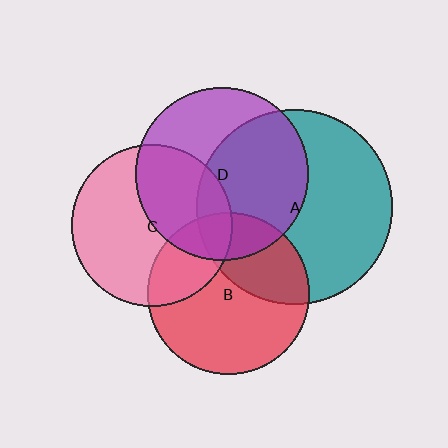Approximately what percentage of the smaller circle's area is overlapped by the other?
Approximately 35%.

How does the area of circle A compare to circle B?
Approximately 1.5 times.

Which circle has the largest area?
Circle A (teal).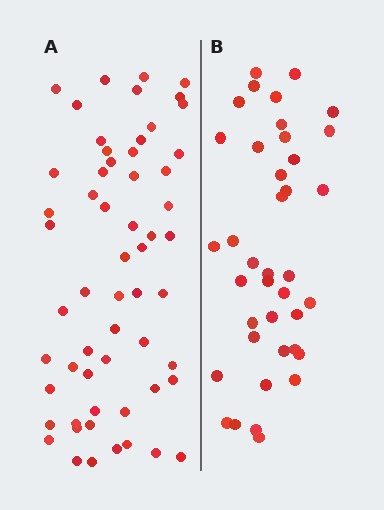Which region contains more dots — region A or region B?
Region A (the left region) has more dots.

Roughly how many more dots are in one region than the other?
Region A has approximately 20 more dots than region B.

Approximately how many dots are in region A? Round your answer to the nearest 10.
About 60 dots. (The exact count is 58, which rounds to 60.)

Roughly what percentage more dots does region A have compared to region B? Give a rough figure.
About 50% more.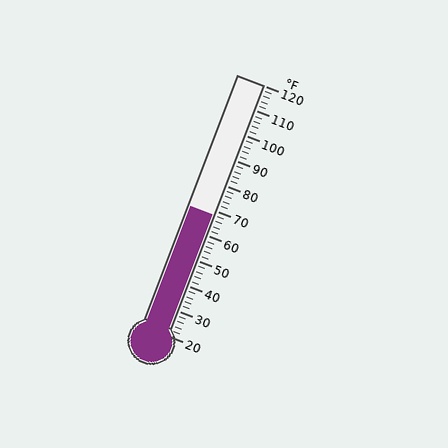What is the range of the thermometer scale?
The thermometer scale ranges from 20°F to 120°F.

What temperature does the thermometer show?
The thermometer shows approximately 68°F.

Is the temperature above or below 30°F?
The temperature is above 30°F.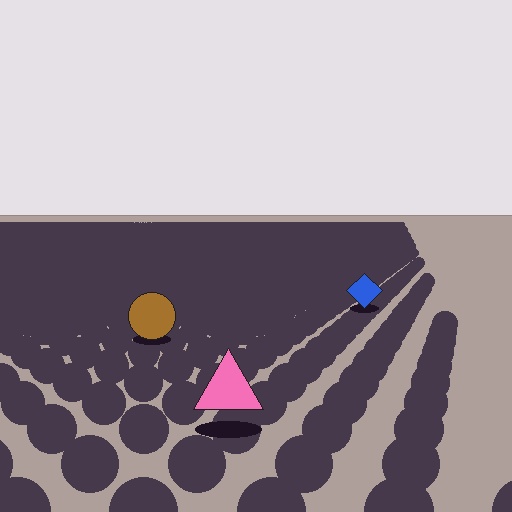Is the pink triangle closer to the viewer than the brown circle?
Yes. The pink triangle is closer — you can tell from the texture gradient: the ground texture is coarser near it.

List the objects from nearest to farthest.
From nearest to farthest: the pink triangle, the brown circle, the blue diamond.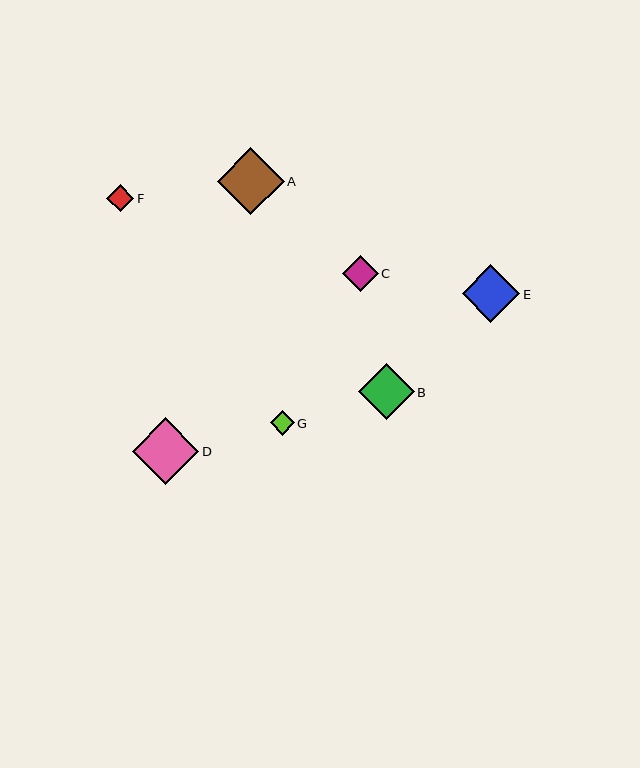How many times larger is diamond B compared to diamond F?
Diamond B is approximately 2.0 times the size of diamond F.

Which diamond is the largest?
Diamond A is the largest with a size of approximately 67 pixels.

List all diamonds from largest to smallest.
From largest to smallest: A, D, E, B, C, F, G.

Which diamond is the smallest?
Diamond G is the smallest with a size of approximately 24 pixels.